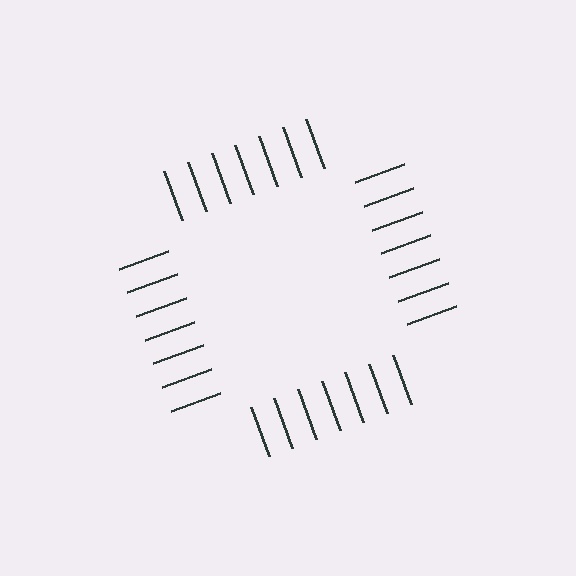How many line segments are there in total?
28 — 7 along each of the 4 edges.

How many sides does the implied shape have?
4 sides — the line-ends trace a square.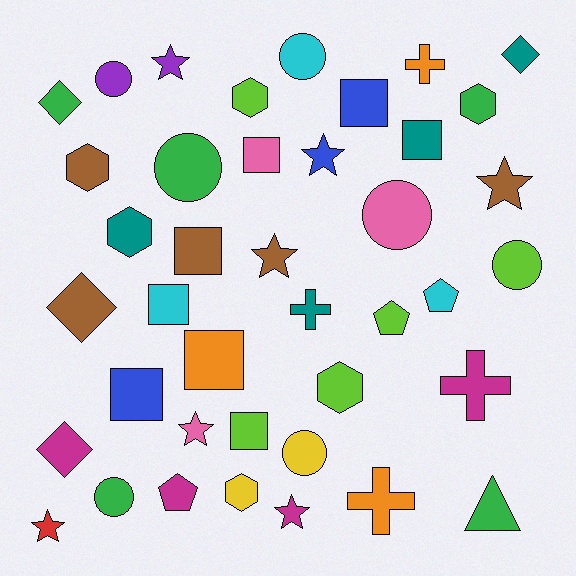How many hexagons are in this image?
There are 6 hexagons.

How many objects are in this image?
There are 40 objects.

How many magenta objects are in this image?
There are 4 magenta objects.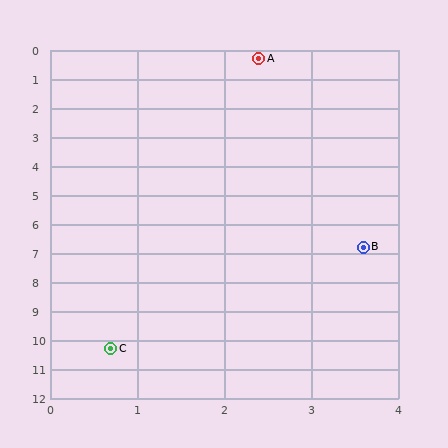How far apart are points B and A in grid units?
Points B and A are about 6.6 grid units apart.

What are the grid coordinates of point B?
Point B is at approximately (3.6, 6.8).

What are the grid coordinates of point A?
Point A is at approximately (2.4, 0.3).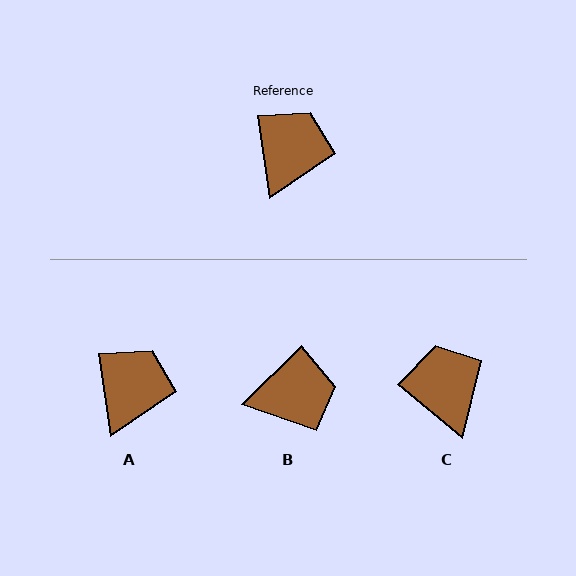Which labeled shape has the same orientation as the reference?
A.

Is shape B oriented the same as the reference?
No, it is off by about 54 degrees.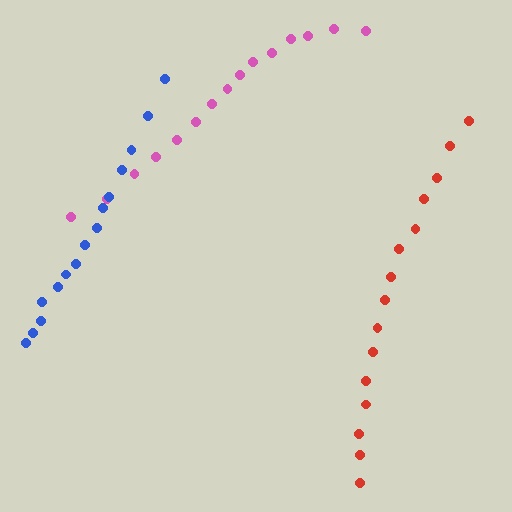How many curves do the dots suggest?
There are 3 distinct paths.